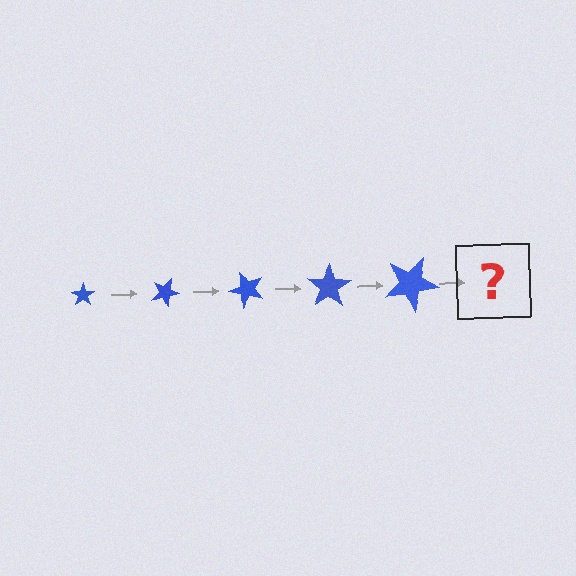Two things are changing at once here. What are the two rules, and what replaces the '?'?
The two rules are that the star grows larger each step and it rotates 25 degrees each step. The '?' should be a star, larger than the previous one and rotated 125 degrees from the start.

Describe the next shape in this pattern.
It should be a star, larger than the previous one and rotated 125 degrees from the start.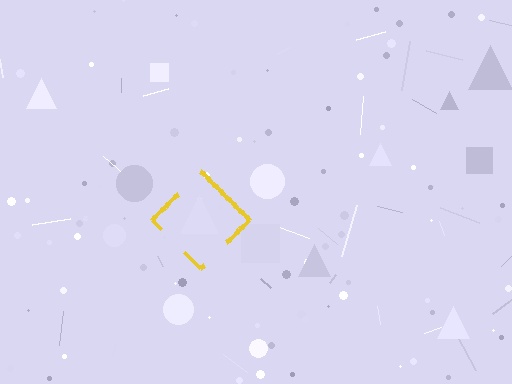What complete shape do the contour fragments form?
The contour fragments form a diamond.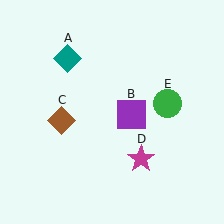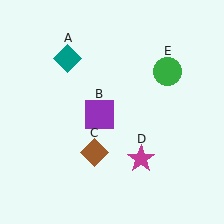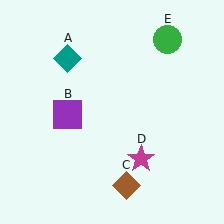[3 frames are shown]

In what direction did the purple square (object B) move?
The purple square (object B) moved left.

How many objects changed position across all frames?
3 objects changed position: purple square (object B), brown diamond (object C), green circle (object E).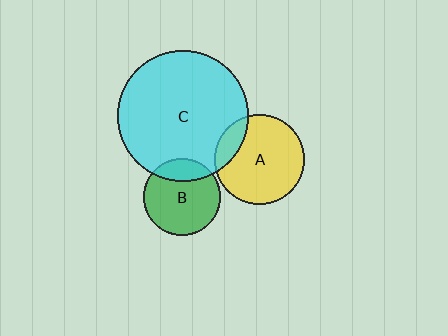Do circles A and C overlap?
Yes.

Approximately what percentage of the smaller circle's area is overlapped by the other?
Approximately 15%.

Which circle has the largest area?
Circle C (cyan).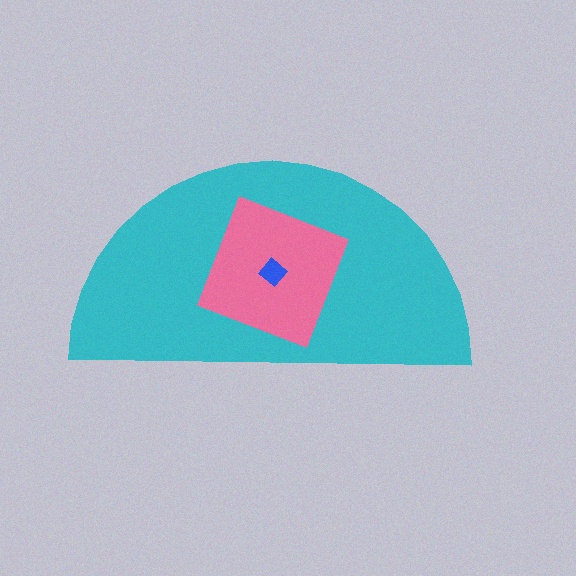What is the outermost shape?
The cyan semicircle.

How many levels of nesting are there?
3.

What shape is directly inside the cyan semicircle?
The pink square.